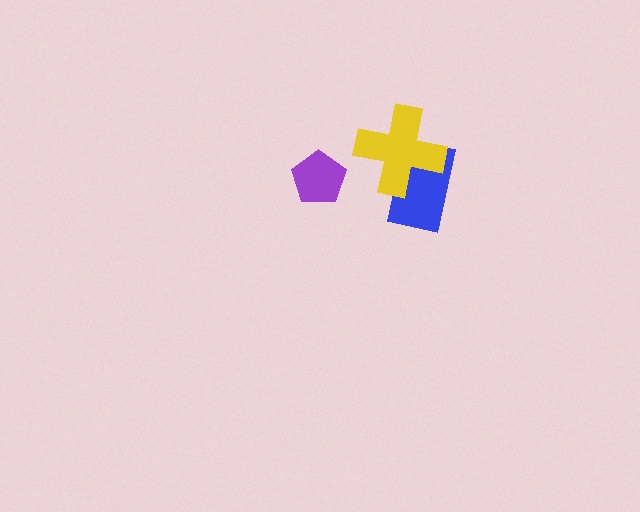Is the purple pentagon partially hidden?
No, no other shape covers it.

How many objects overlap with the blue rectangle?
1 object overlaps with the blue rectangle.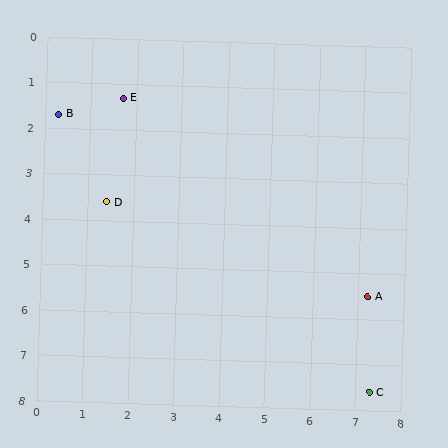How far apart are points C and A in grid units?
Points C and A are about 2.1 grid units apart.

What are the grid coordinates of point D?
Point D is at approximately (1.4, 3.6).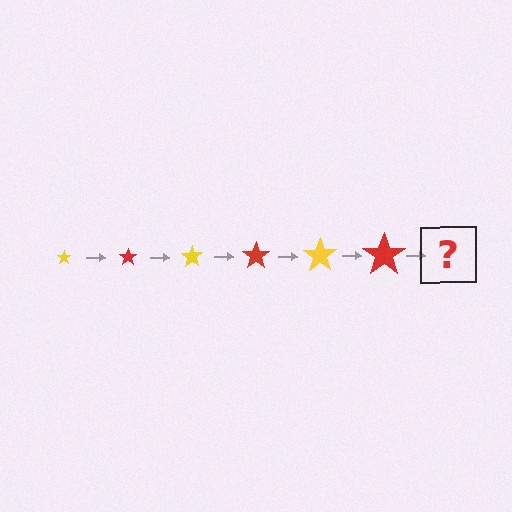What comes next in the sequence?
The next element should be a yellow star, larger than the previous one.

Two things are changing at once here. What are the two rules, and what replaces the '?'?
The two rules are that the star grows larger each step and the color cycles through yellow and red. The '?' should be a yellow star, larger than the previous one.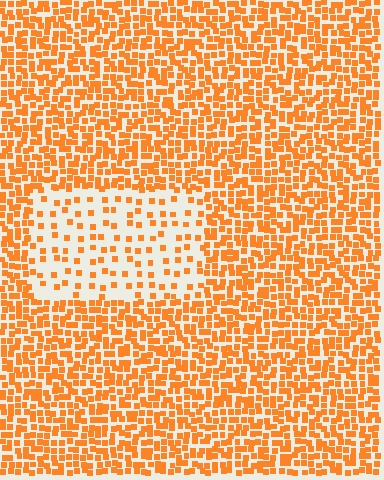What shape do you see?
I see a rectangle.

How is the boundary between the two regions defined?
The boundary is defined by a change in element density (approximately 2.8x ratio). All elements are the same color, size, and shape.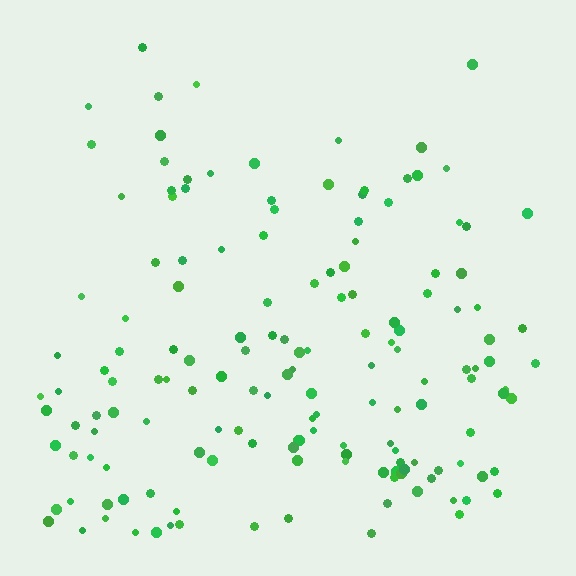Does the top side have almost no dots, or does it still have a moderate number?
Still a moderate number, just noticeably fewer than the bottom.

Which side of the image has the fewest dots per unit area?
The top.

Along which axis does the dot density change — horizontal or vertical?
Vertical.